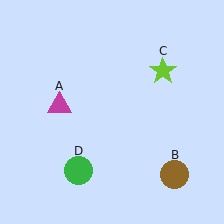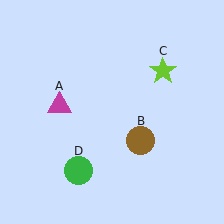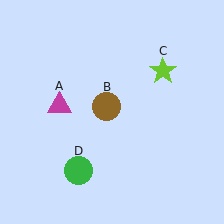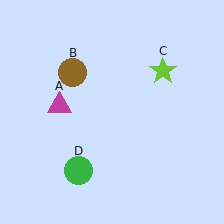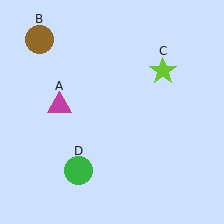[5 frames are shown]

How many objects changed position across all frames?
1 object changed position: brown circle (object B).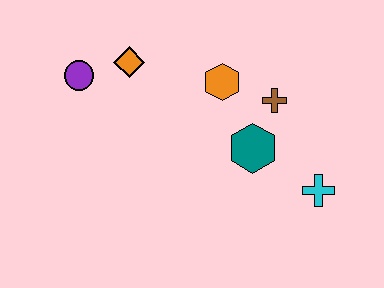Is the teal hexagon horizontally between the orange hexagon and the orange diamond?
No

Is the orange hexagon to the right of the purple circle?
Yes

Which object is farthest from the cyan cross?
The purple circle is farthest from the cyan cross.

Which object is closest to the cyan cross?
The teal hexagon is closest to the cyan cross.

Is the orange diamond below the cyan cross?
No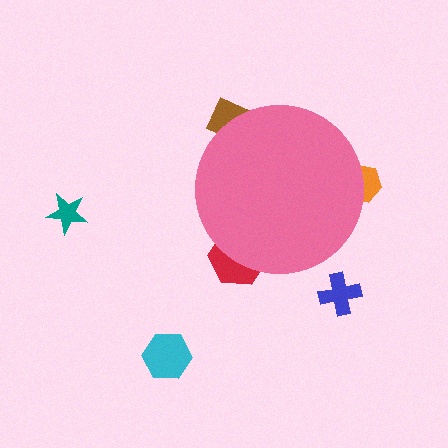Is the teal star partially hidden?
No, the teal star is fully visible.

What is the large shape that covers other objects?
A pink circle.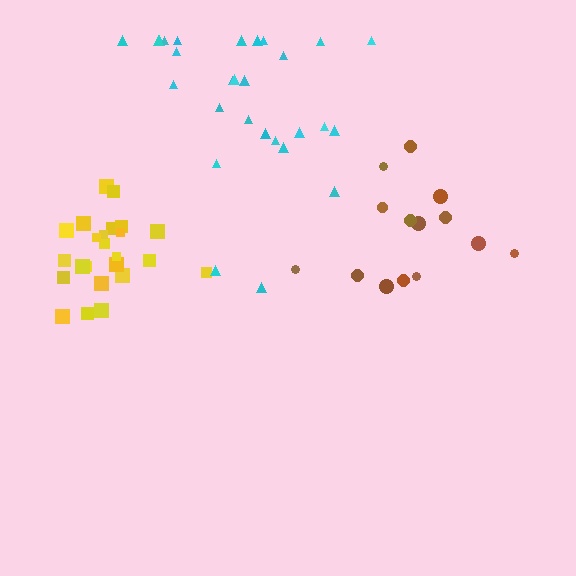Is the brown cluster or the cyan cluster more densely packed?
Cyan.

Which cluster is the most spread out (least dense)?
Brown.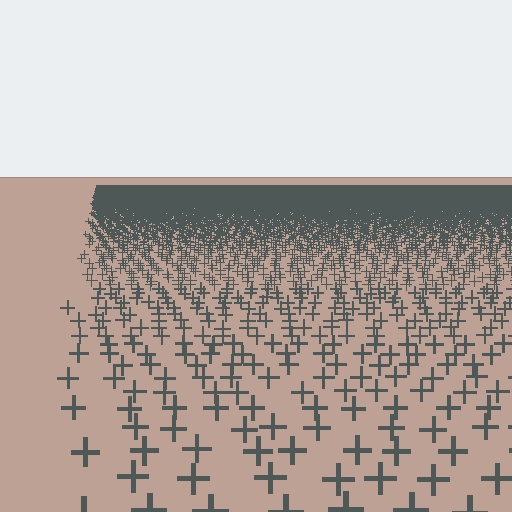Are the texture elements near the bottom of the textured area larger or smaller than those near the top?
Larger. Near the bottom, elements are closer to the viewer and appear at a bigger on-screen size.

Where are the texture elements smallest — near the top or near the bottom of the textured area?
Near the top.